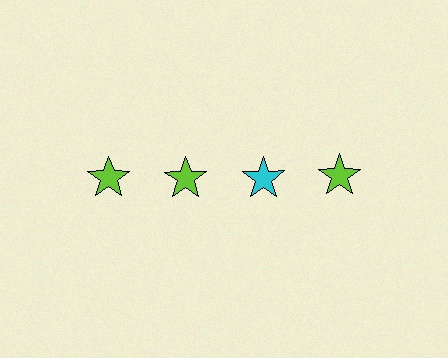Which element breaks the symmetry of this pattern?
The cyan star in the top row, center column breaks the symmetry. All other shapes are lime stars.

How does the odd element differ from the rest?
It has a different color: cyan instead of lime.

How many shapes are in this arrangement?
There are 4 shapes arranged in a grid pattern.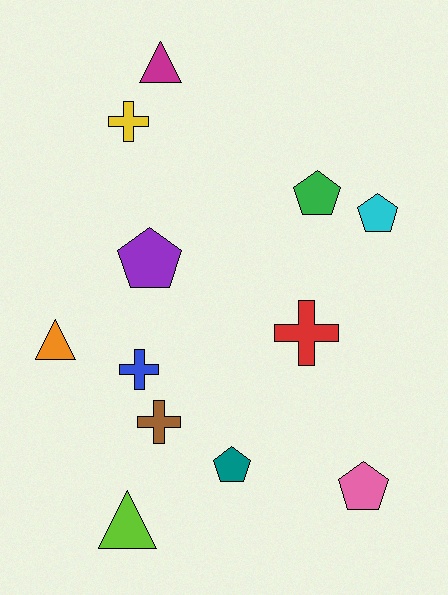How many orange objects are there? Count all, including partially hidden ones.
There is 1 orange object.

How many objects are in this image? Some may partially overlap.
There are 12 objects.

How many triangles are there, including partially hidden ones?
There are 3 triangles.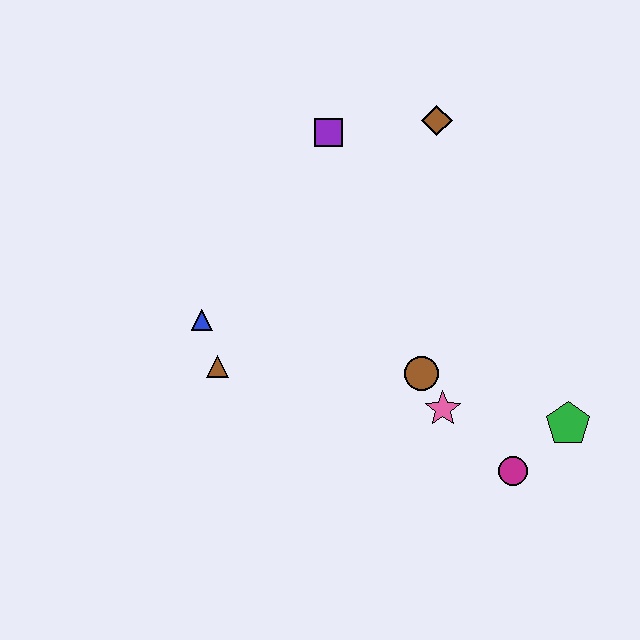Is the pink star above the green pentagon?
Yes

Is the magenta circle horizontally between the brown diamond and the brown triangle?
No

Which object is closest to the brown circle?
The pink star is closest to the brown circle.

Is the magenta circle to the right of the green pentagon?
No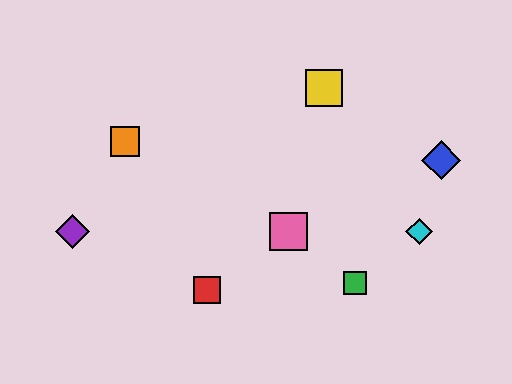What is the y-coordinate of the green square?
The green square is at y≈283.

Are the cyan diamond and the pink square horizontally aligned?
Yes, both are at y≈231.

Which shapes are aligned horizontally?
The purple diamond, the cyan diamond, the pink square are aligned horizontally.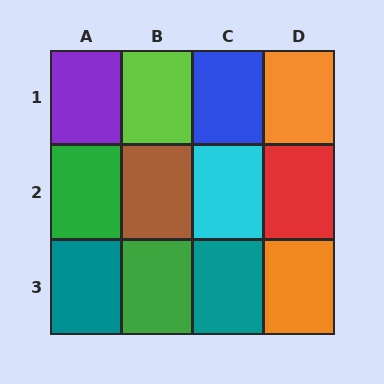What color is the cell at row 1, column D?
Orange.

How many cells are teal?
2 cells are teal.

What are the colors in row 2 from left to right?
Green, brown, cyan, red.